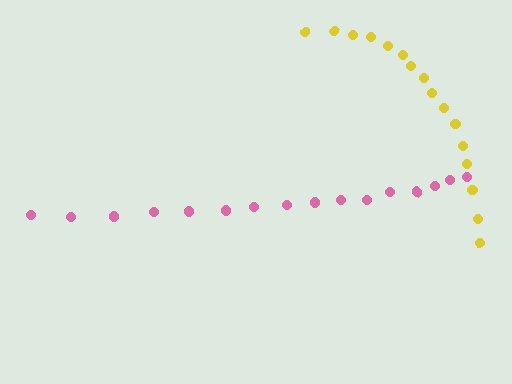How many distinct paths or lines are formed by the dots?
There are 2 distinct paths.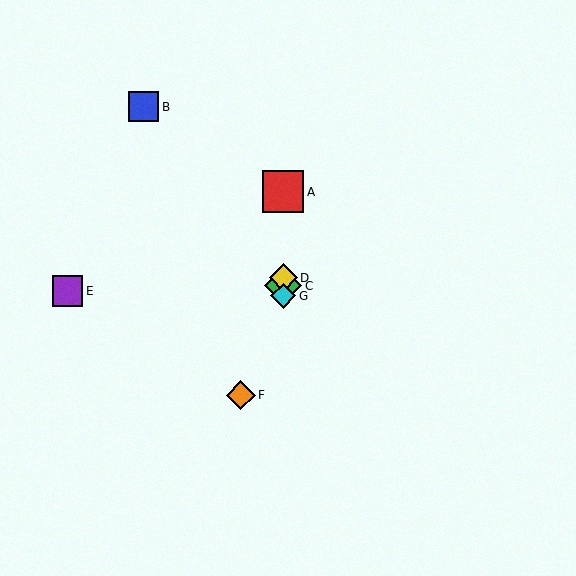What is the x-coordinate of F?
Object F is at x≈241.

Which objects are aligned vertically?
Objects A, C, D, G are aligned vertically.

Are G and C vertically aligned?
Yes, both are at x≈283.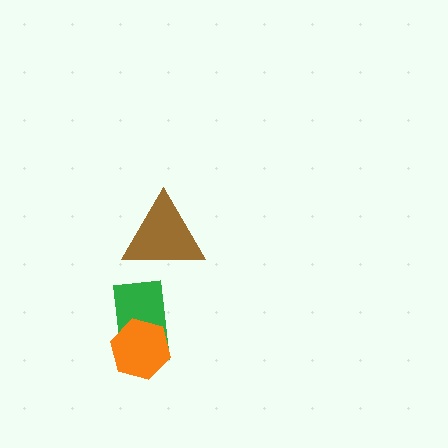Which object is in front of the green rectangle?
The orange hexagon is in front of the green rectangle.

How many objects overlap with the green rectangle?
1 object overlaps with the green rectangle.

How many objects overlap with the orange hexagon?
1 object overlaps with the orange hexagon.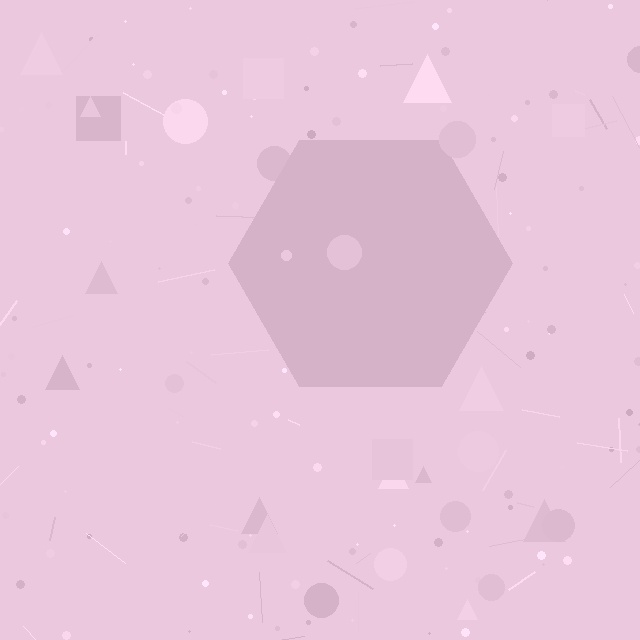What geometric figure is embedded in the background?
A hexagon is embedded in the background.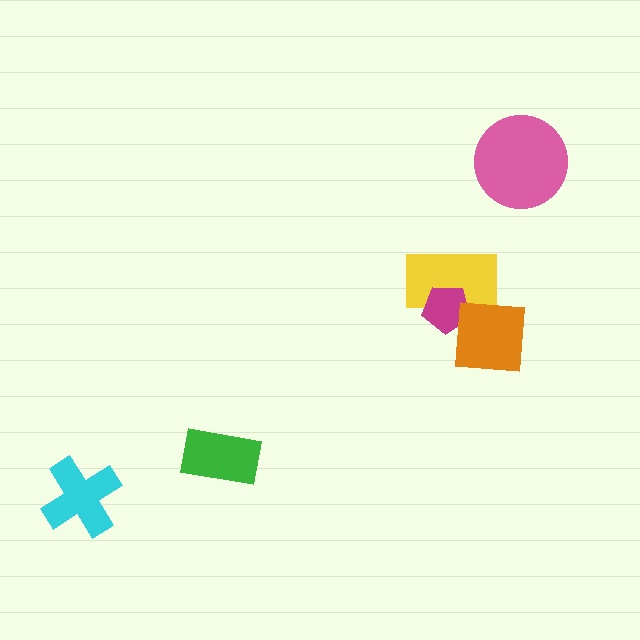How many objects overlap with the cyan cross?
0 objects overlap with the cyan cross.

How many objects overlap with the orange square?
2 objects overlap with the orange square.